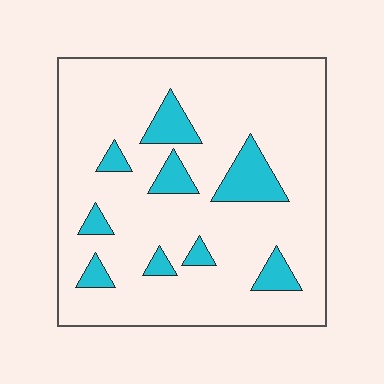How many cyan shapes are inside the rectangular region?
9.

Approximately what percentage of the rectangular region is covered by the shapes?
Approximately 15%.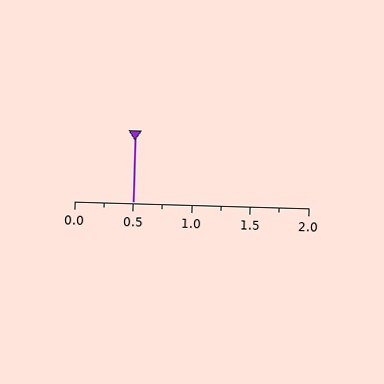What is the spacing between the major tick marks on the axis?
The major ticks are spaced 0.5 apart.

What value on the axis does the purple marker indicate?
The marker indicates approximately 0.5.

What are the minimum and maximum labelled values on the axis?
The axis runs from 0.0 to 2.0.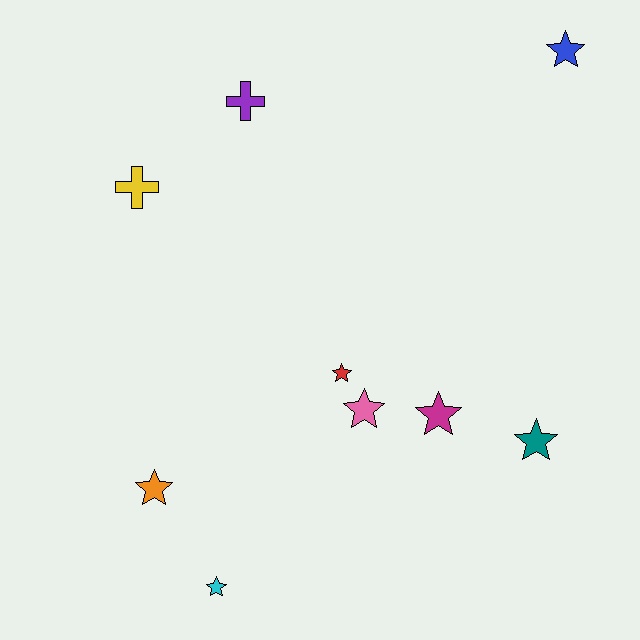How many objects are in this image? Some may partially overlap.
There are 9 objects.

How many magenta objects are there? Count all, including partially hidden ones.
There is 1 magenta object.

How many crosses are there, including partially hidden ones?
There are 2 crosses.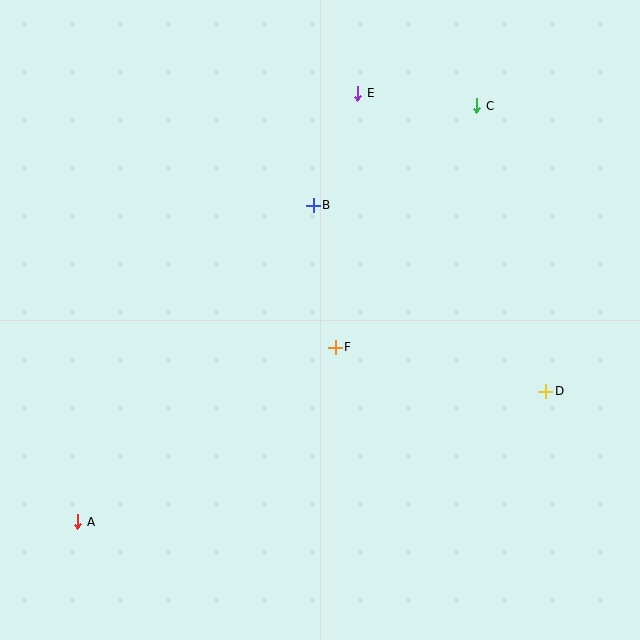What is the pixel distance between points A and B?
The distance between A and B is 395 pixels.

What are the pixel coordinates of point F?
Point F is at (335, 348).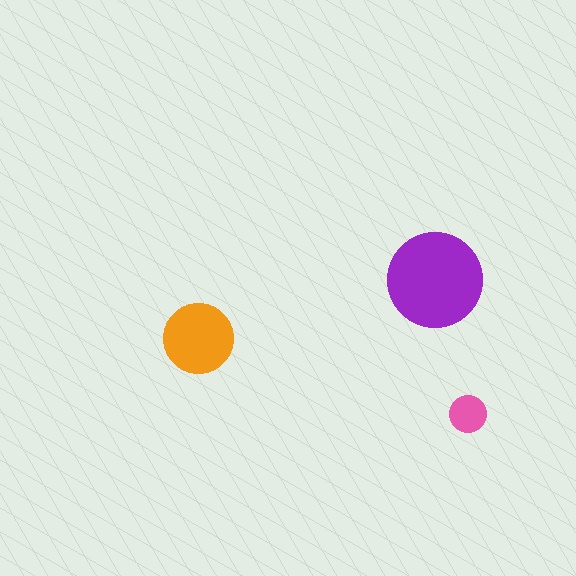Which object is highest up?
The purple circle is topmost.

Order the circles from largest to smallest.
the purple one, the orange one, the pink one.